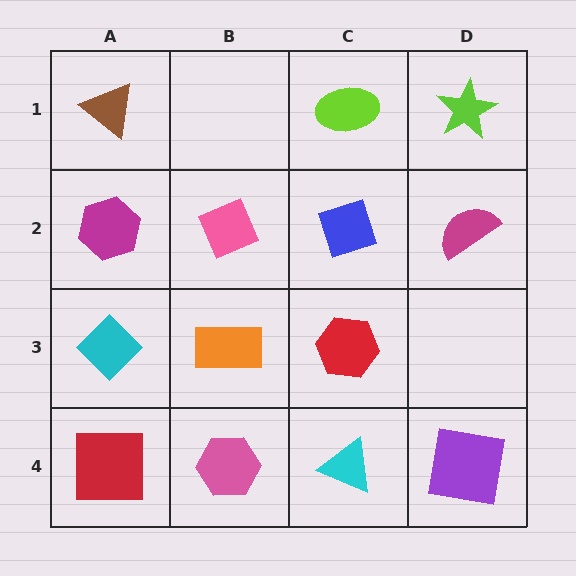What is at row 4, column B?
A pink hexagon.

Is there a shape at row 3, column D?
No, that cell is empty.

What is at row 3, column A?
A cyan diamond.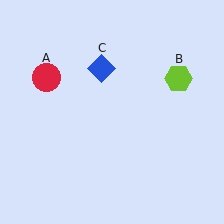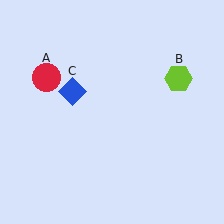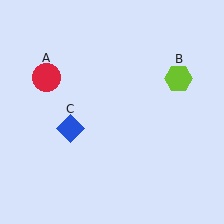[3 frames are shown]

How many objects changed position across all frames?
1 object changed position: blue diamond (object C).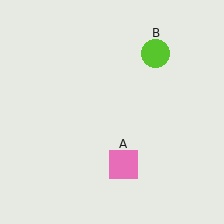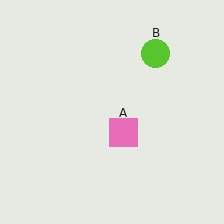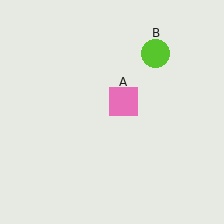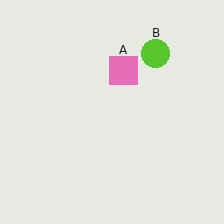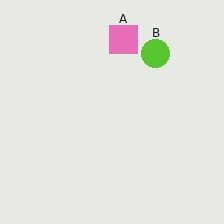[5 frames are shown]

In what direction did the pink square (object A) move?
The pink square (object A) moved up.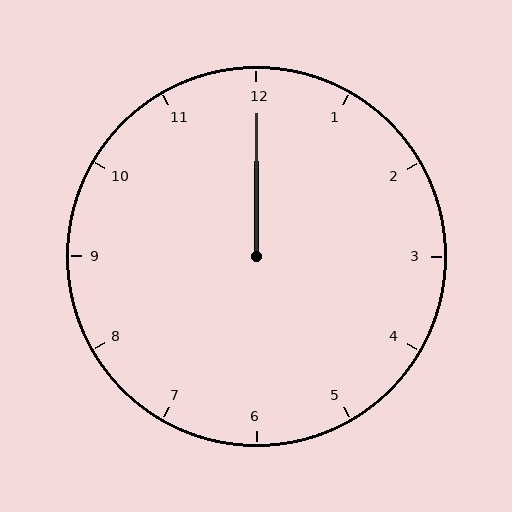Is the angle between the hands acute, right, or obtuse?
It is acute.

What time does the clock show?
12:00.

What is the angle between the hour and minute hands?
Approximately 0 degrees.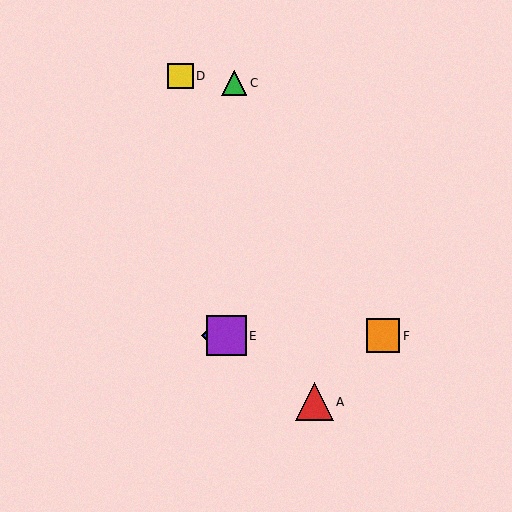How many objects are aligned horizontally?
3 objects (B, E, F) are aligned horizontally.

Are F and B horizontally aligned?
Yes, both are at y≈336.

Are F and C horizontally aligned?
No, F is at y≈336 and C is at y≈83.